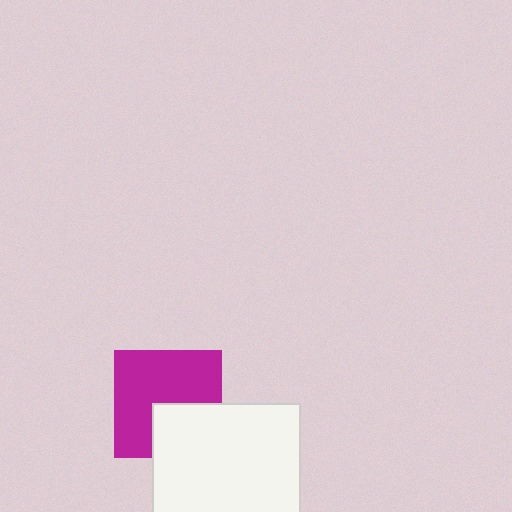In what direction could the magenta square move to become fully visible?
The magenta square could move toward the upper-left. That would shift it out from behind the white square entirely.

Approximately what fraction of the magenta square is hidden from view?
Roughly 32% of the magenta square is hidden behind the white square.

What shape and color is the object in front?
The object in front is a white square.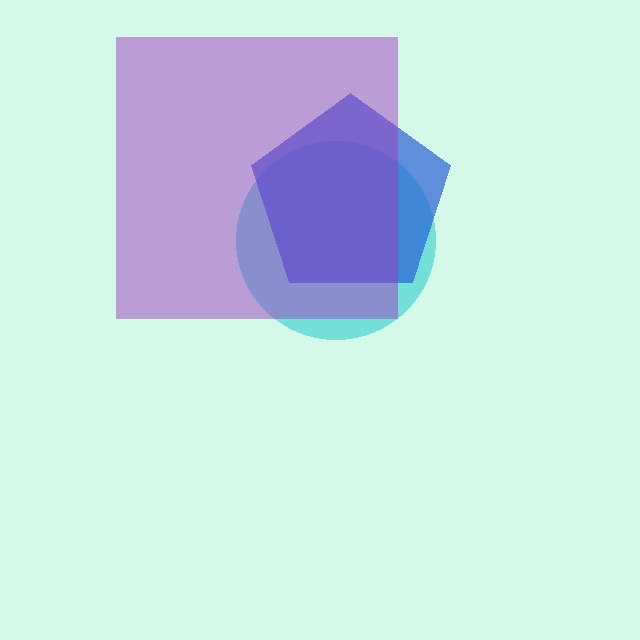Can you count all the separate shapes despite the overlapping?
Yes, there are 3 separate shapes.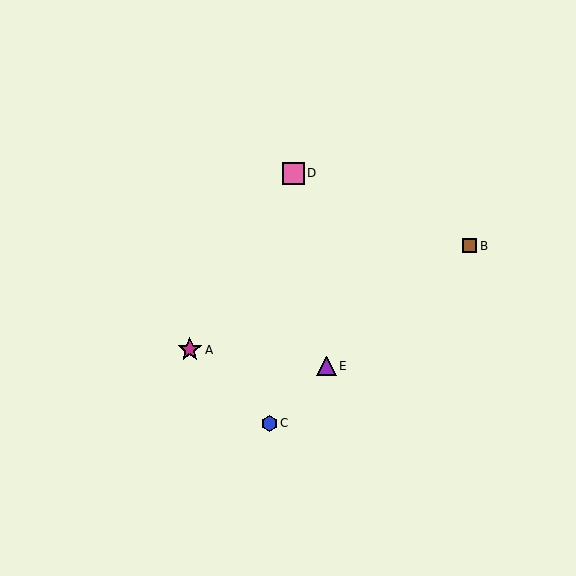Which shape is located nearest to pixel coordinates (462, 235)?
The brown square (labeled B) at (470, 246) is nearest to that location.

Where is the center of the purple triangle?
The center of the purple triangle is at (327, 366).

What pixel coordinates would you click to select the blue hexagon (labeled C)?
Click at (269, 423) to select the blue hexagon C.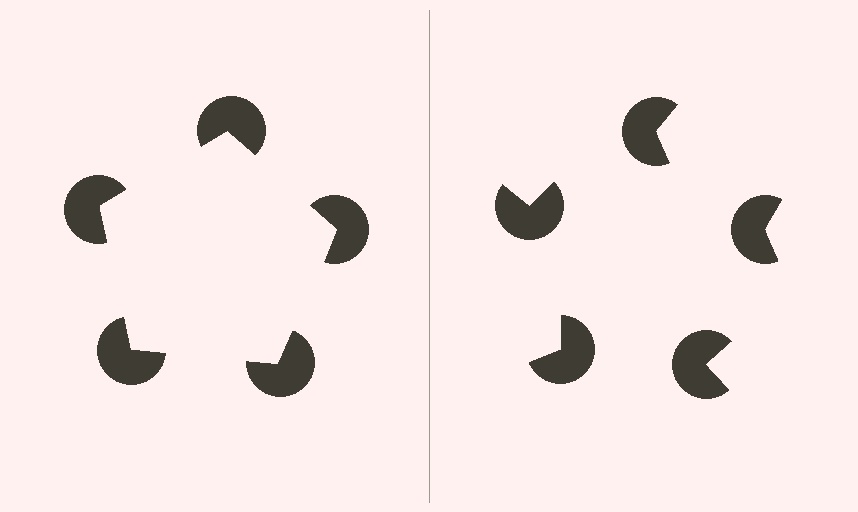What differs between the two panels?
The pac-man discs are positioned identically on both sides; only the wedge orientations differ. On the left they align to a pentagon; on the right they are misaligned.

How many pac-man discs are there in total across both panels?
10 — 5 on each side.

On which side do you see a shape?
An illusory pentagon appears on the left side. On the right side the wedge cuts are rotated, so no coherent shape forms.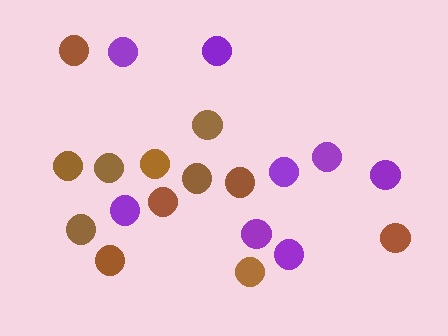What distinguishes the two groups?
There are 2 groups: one group of purple circles (8) and one group of brown circles (12).